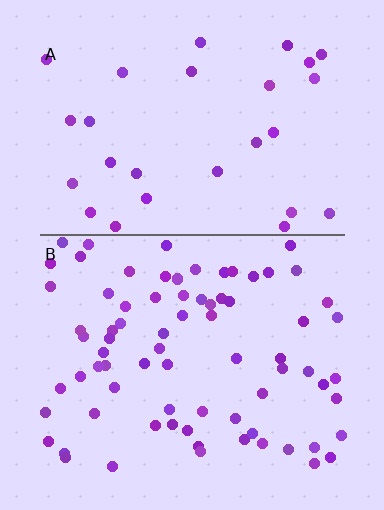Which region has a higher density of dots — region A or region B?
B (the bottom).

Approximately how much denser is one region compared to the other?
Approximately 2.7× — region B over region A.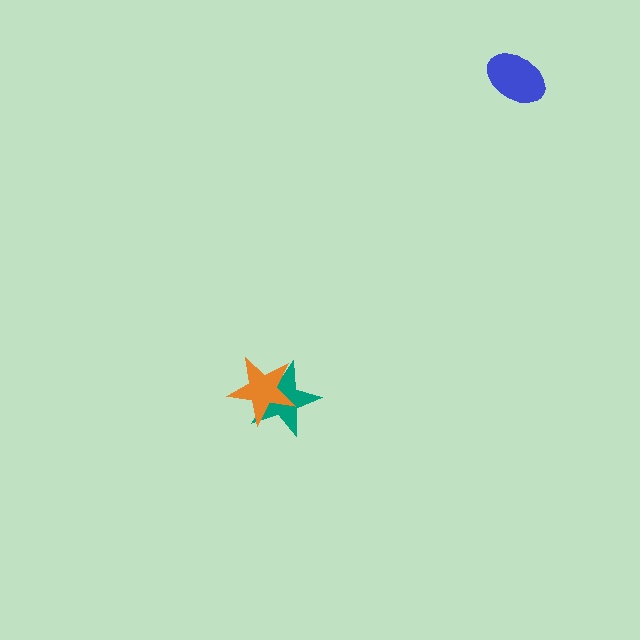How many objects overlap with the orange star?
1 object overlaps with the orange star.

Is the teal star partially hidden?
Yes, it is partially covered by another shape.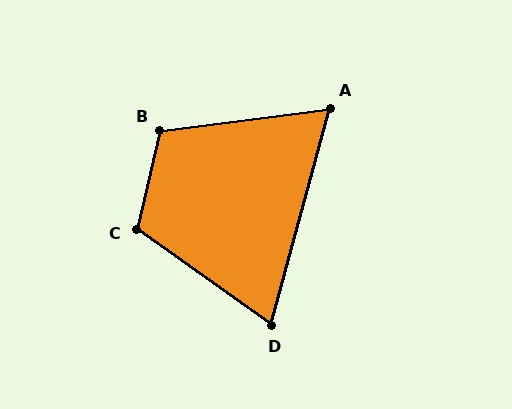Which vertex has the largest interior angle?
C, at approximately 113 degrees.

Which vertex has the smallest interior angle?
A, at approximately 67 degrees.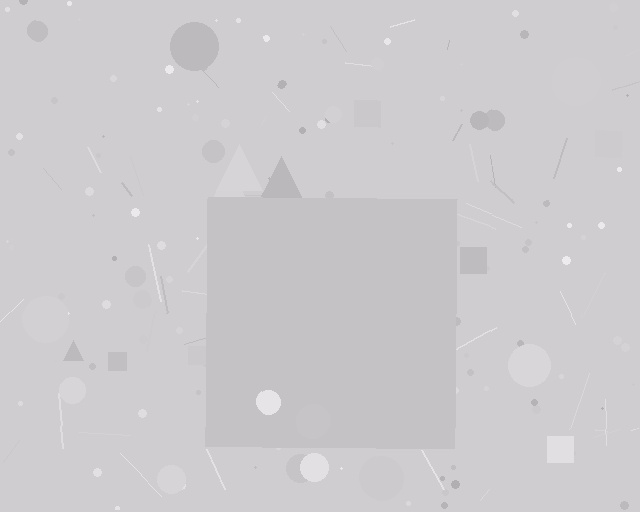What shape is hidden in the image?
A square is hidden in the image.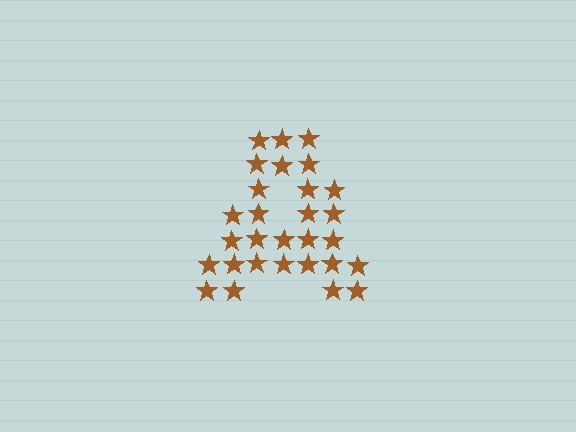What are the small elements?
The small elements are stars.